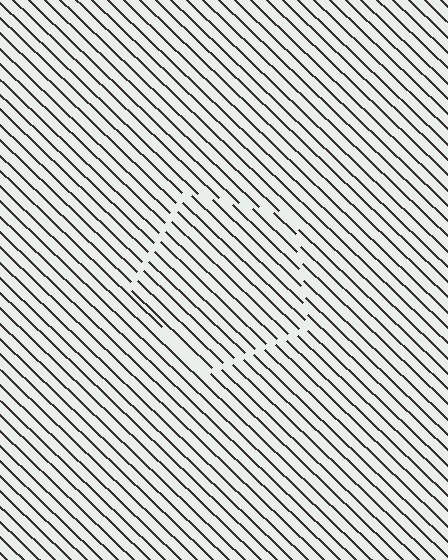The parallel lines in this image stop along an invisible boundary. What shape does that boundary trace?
An illusory pentagon. The interior of the shape contains the same grating, shifted by half a period — the contour is defined by the phase discontinuity where line-ends from the inner and outer gratings abut.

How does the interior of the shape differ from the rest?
The interior of the shape contains the same grating, shifted by half a period — the contour is defined by the phase discontinuity where line-ends from the inner and outer gratings abut.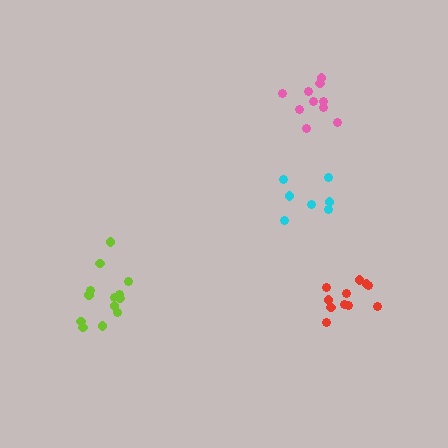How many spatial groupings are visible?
There are 4 spatial groupings.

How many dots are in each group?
Group 1: 10 dots, Group 2: 7 dots, Group 3: 13 dots, Group 4: 11 dots (41 total).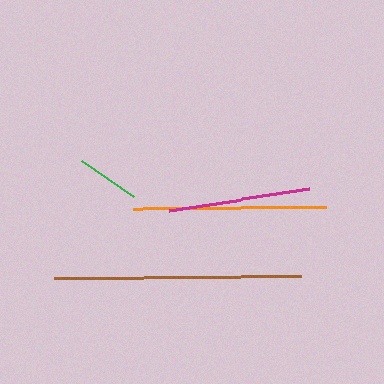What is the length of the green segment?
The green segment is approximately 63 pixels long.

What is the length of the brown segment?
The brown segment is approximately 247 pixels long.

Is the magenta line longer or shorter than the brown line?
The brown line is longer than the magenta line.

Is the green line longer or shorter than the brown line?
The brown line is longer than the green line.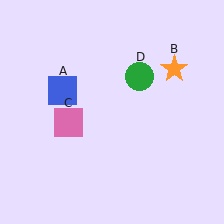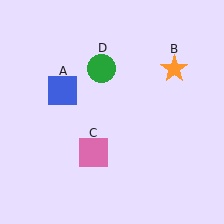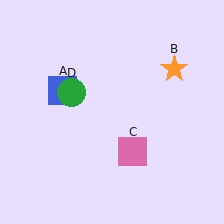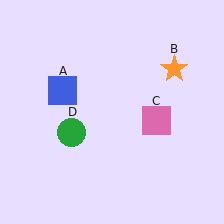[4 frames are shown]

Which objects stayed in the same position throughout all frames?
Blue square (object A) and orange star (object B) remained stationary.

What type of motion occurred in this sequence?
The pink square (object C), green circle (object D) rotated counterclockwise around the center of the scene.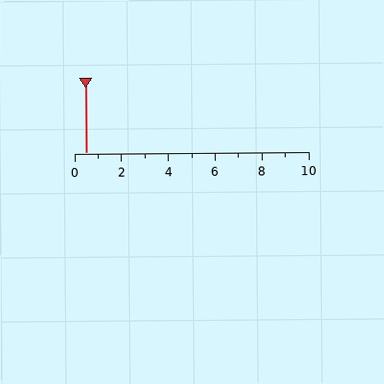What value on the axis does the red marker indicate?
The marker indicates approximately 0.5.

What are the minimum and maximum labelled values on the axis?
The axis runs from 0 to 10.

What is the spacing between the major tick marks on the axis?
The major ticks are spaced 2 apart.